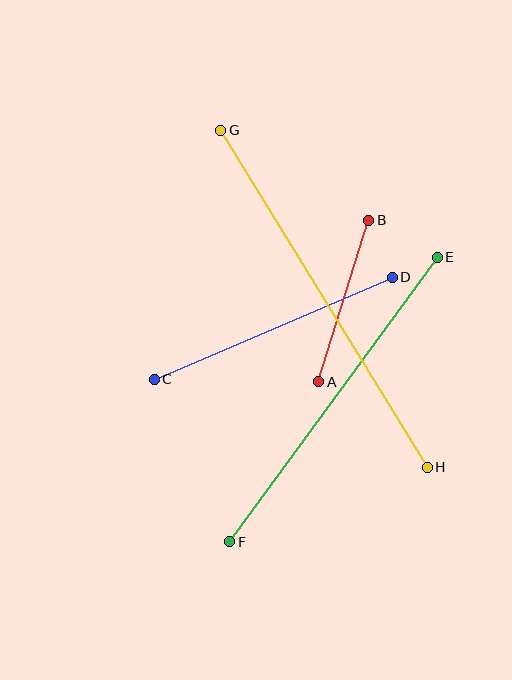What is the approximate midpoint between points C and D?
The midpoint is at approximately (273, 328) pixels.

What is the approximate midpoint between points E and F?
The midpoint is at approximately (333, 399) pixels.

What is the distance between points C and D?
The distance is approximately 259 pixels.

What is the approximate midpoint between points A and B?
The midpoint is at approximately (344, 301) pixels.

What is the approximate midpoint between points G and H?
The midpoint is at approximately (324, 299) pixels.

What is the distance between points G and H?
The distance is approximately 396 pixels.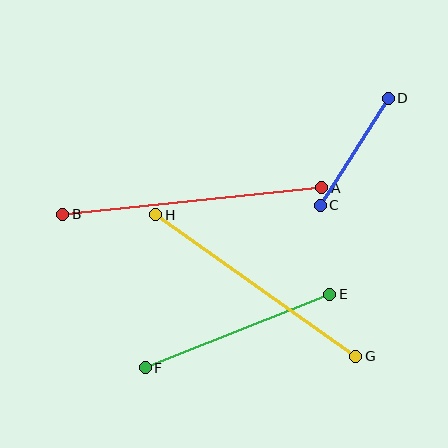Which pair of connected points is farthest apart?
Points A and B are farthest apart.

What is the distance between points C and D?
The distance is approximately 126 pixels.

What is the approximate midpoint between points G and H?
The midpoint is at approximately (256, 286) pixels.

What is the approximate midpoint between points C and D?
The midpoint is at approximately (354, 152) pixels.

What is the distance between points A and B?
The distance is approximately 260 pixels.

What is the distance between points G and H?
The distance is approximately 245 pixels.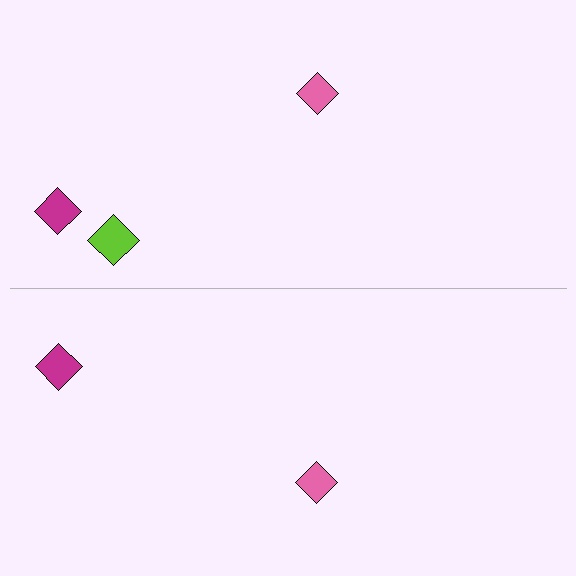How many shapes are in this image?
There are 5 shapes in this image.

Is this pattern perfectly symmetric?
No, the pattern is not perfectly symmetric. A lime diamond is missing from the bottom side.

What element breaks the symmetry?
A lime diamond is missing from the bottom side.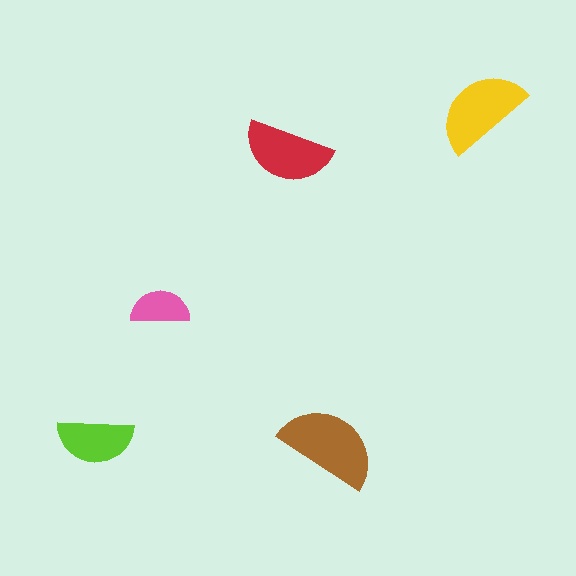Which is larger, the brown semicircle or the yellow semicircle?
The brown one.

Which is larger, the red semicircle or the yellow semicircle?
The yellow one.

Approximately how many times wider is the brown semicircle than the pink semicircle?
About 1.5 times wider.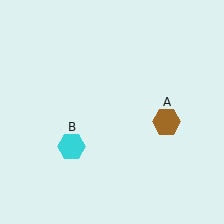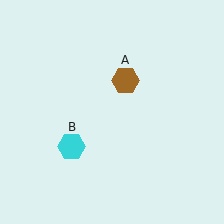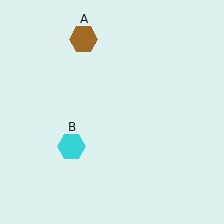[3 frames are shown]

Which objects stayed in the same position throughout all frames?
Cyan hexagon (object B) remained stationary.